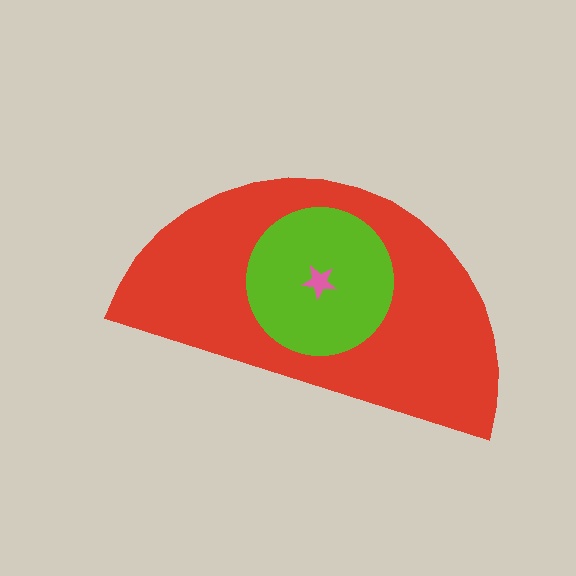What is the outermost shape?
The red semicircle.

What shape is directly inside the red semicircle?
The lime circle.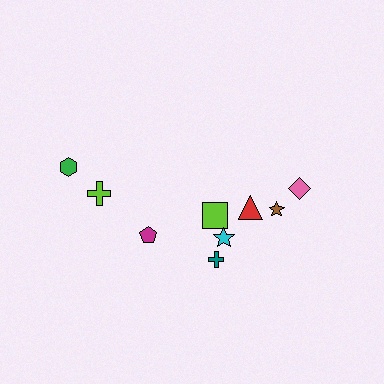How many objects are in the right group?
There are 6 objects.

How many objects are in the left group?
There are 3 objects.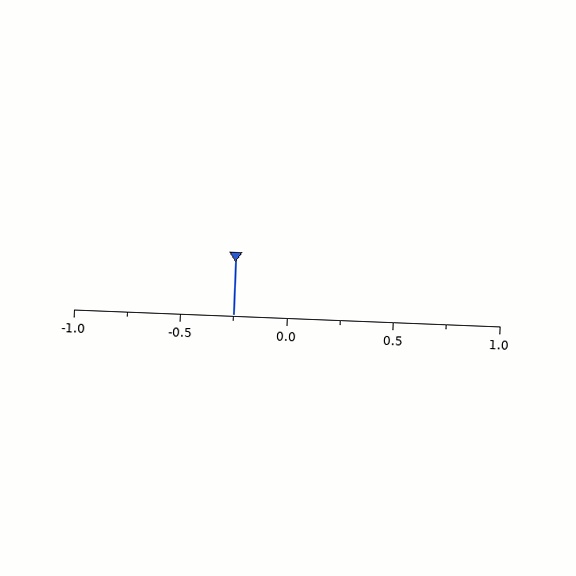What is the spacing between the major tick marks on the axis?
The major ticks are spaced 0.5 apart.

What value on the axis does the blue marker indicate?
The marker indicates approximately -0.25.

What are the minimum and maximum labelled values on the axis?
The axis runs from -1.0 to 1.0.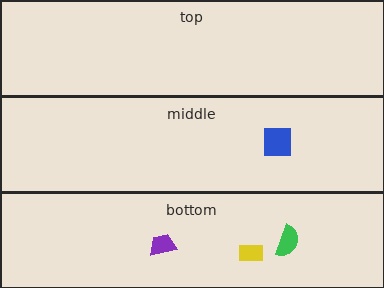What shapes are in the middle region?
The blue square.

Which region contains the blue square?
The middle region.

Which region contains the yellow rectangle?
The bottom region.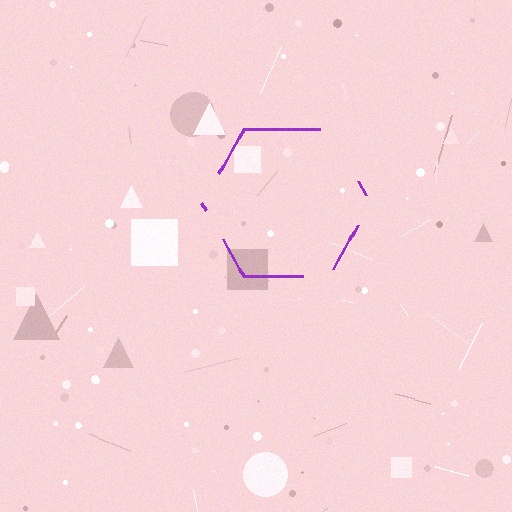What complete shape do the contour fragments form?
The contour fragments form a hexagon.